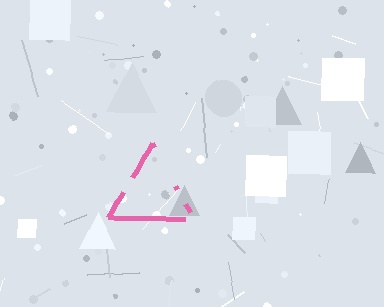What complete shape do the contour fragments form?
The contour fragments form a triangle.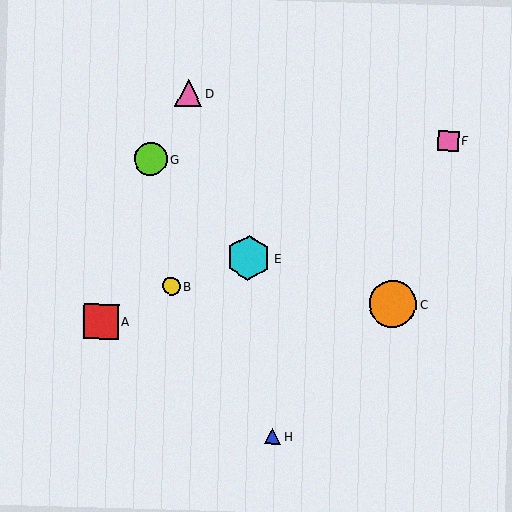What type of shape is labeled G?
Shape G is a lime circle.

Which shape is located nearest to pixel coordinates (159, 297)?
The yellow circle (labeled B) at (172, 286) is nearest to that location.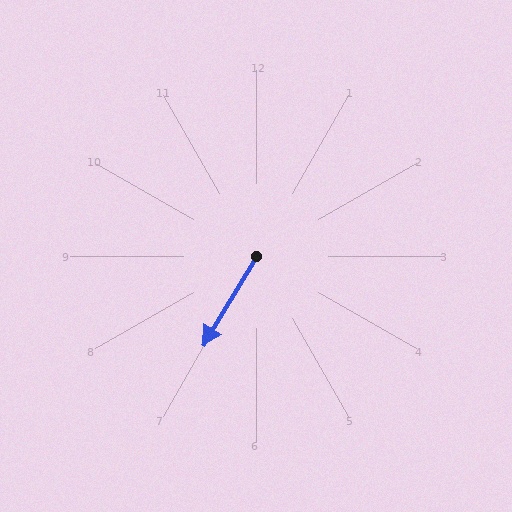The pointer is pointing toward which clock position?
Roughly 7 o'clock.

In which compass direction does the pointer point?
Southwest.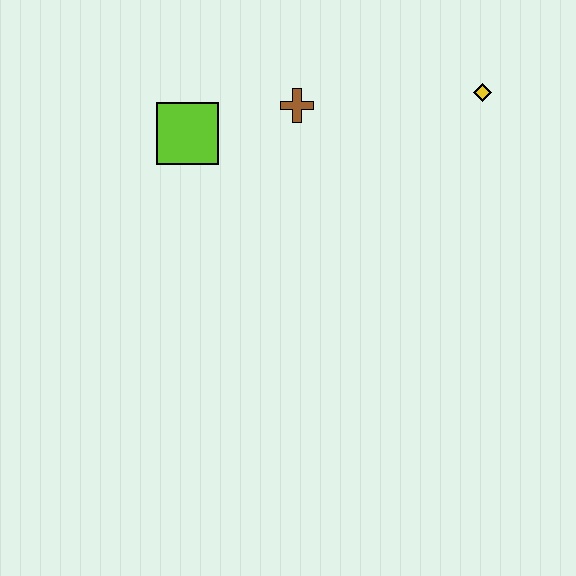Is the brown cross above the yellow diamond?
No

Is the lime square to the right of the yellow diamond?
No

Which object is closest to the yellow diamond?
The brown cross is closest to the yellow diamond.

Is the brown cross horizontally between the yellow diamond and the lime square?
Yes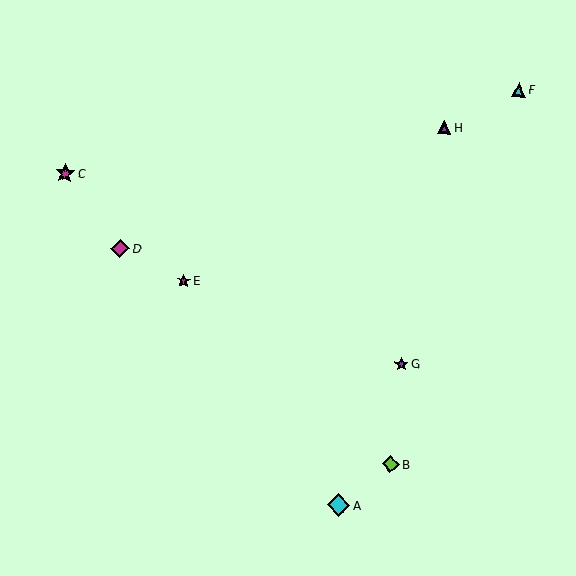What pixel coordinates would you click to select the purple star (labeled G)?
Click at (401, 364) to select the purple star G.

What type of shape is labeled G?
Shape G is a purple star.